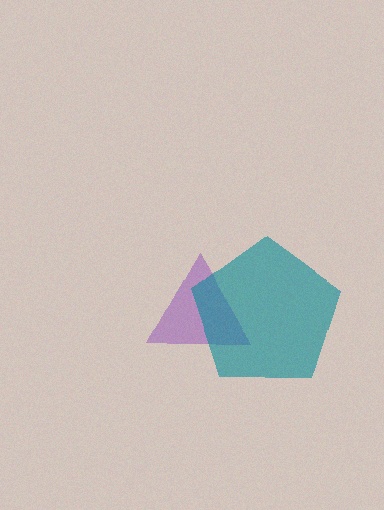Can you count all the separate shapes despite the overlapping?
Yes, there are 2 separate shapes.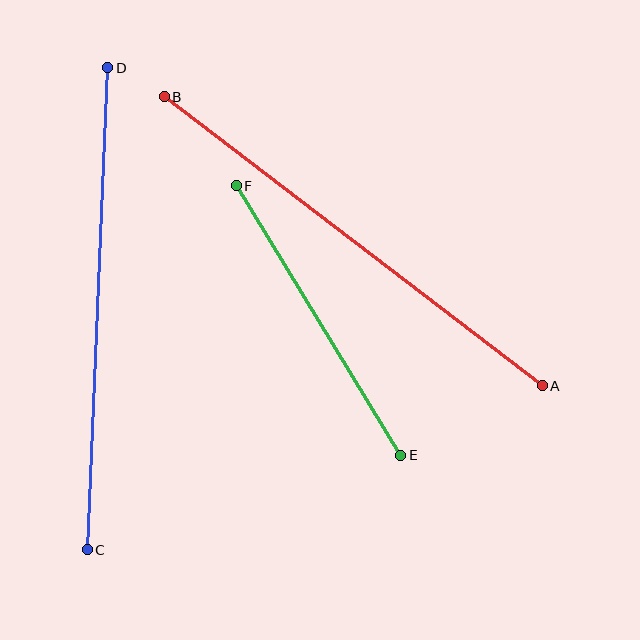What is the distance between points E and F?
The distance is approximately 316 pixels.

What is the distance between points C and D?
The distance is approximately 482 pixels.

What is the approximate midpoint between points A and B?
The midpoint is at approximately (353, 241) pixels.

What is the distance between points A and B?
The distance is approximately 476 pixels.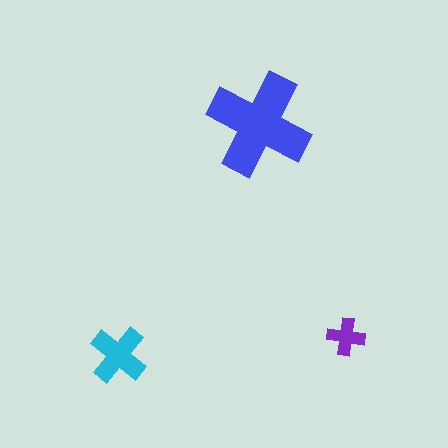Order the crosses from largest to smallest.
the blue one, the cyan one, the purple one.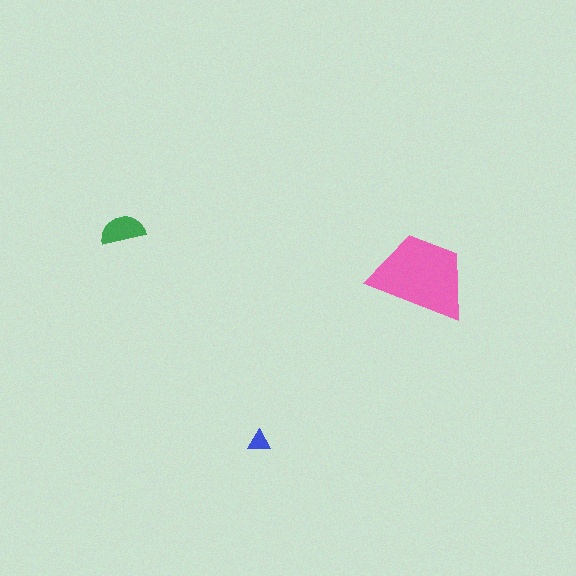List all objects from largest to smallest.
The pink trapezoid, the green semicircle, the blue triangle.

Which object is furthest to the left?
The green semicircle is leftmost.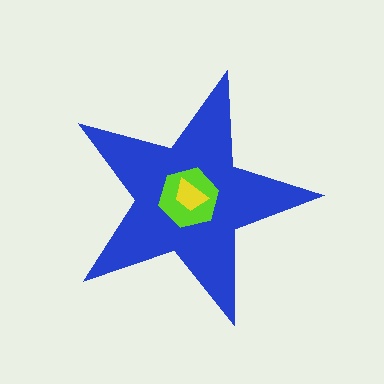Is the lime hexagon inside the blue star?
Yes.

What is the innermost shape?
The yellow trapezoid.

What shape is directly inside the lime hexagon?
The yellow trapezoid.